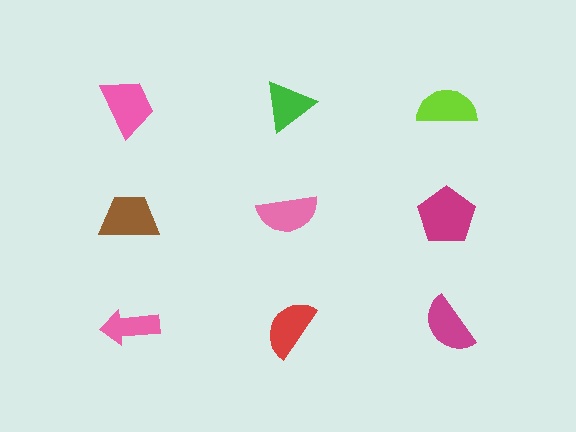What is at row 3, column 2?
A red semicircle.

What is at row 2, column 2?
A pink semicircle.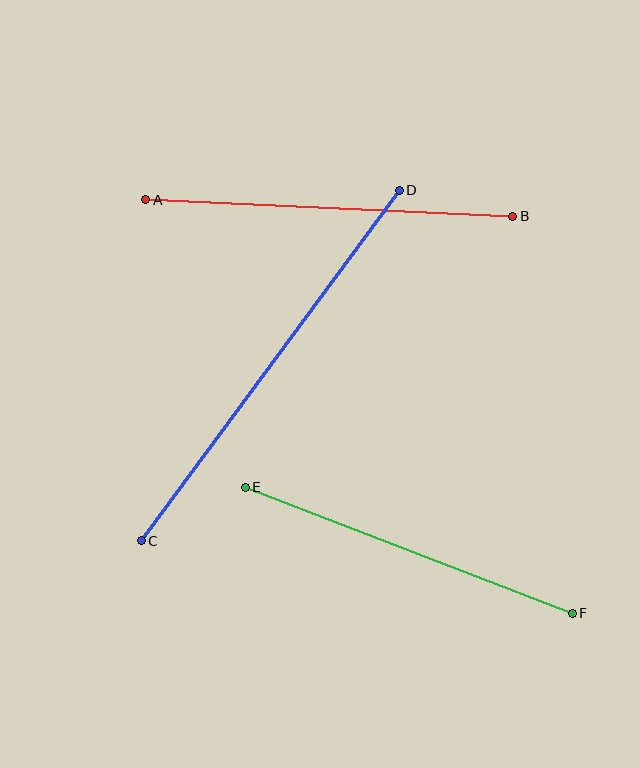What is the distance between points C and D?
The distance is approximately 435 pixels.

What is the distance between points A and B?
The distance is approximately 367 pixels.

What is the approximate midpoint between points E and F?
The midpoint is at approximately (409, 550) pixels.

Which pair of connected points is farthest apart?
Points C and D are farthest apart.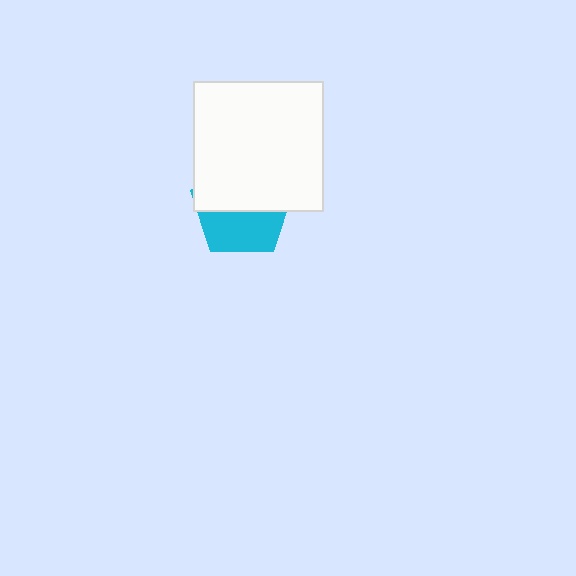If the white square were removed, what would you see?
You would see the complete cyan pentagon.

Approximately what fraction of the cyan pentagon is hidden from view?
Roughly 56% of the cyan pentagon is hidden behind the white square.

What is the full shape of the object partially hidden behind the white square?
The partially hidden object is a cyan pentagon.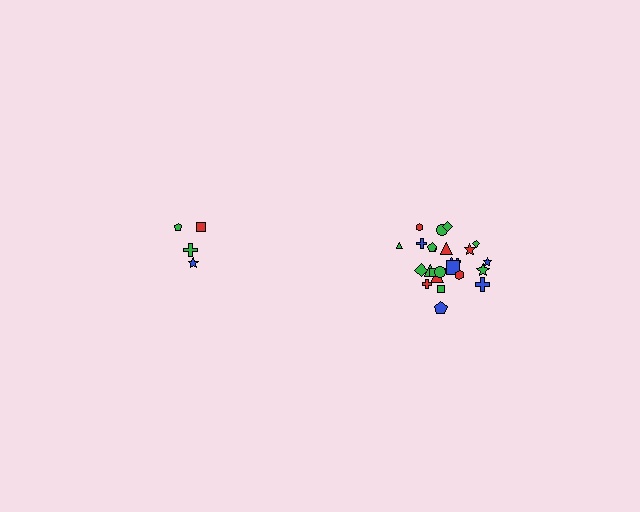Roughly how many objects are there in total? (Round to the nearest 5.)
Roughly 30 objects in total.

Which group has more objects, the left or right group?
The right group.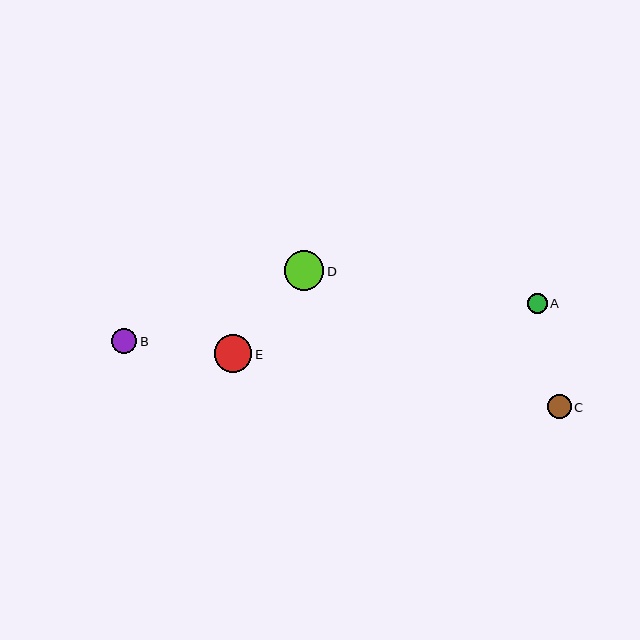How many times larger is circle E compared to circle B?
Circle E is approximately 1.5 times the size of circle B.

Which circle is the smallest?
Circle A is the smallest with a size of approximately 20 pixels.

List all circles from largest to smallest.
From largest to smallest: D, E, B, C, A.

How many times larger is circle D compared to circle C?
Circle D is approximately 1.7 times the size of circle C.